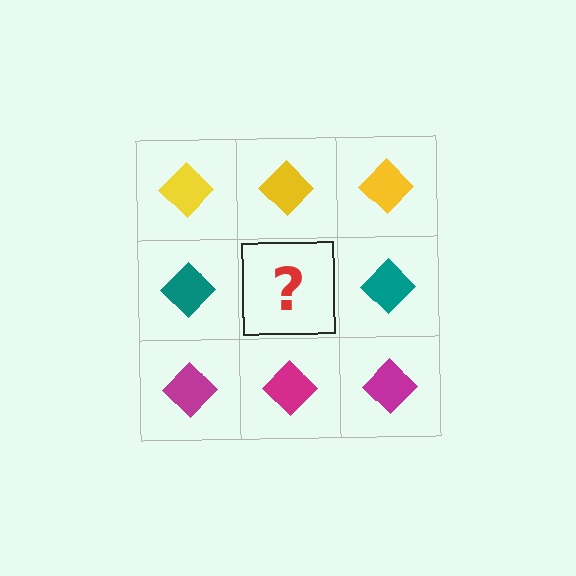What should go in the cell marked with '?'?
The missing cell should contain a teal diamond.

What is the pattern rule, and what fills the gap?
The rule is that each row has a consistent color. The gap should be filled with a teal diamond.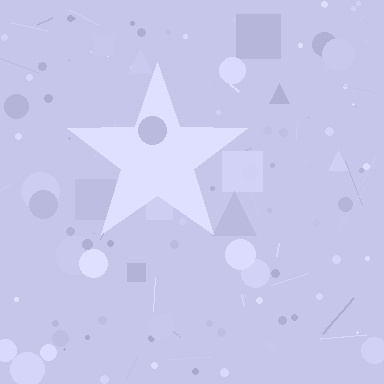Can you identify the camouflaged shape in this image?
The camouflaged shape is a star.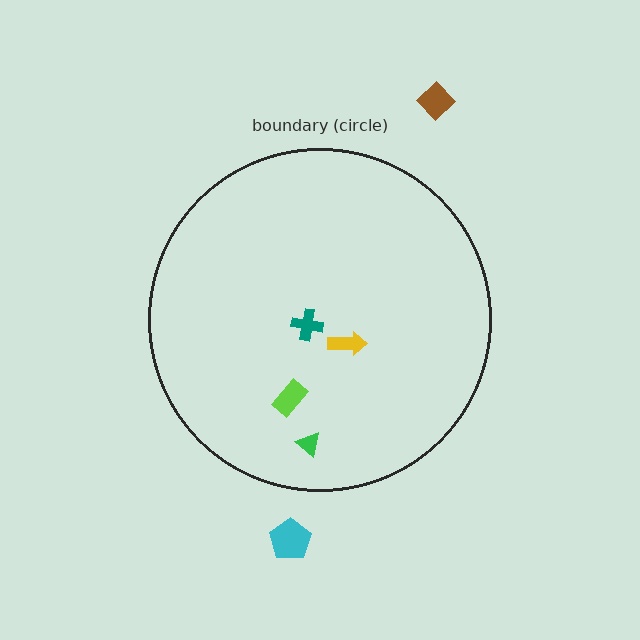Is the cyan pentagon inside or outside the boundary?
Outside.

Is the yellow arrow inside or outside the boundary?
Inside.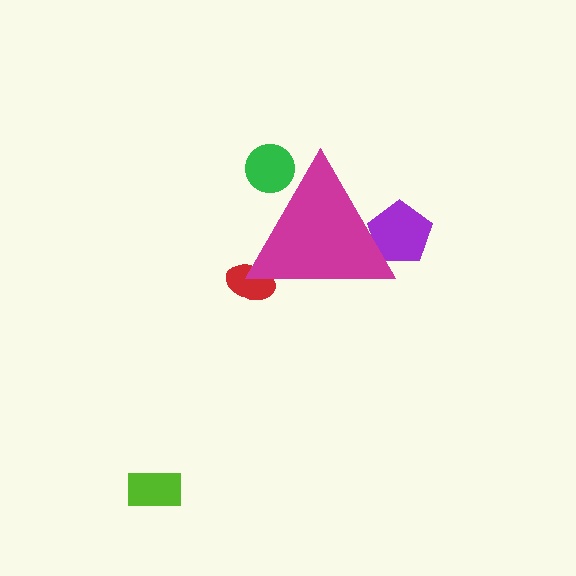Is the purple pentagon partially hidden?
Yes, the purple pentagon is partially hidden behind the magenta triangle.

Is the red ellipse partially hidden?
Yes, the red ellipse is partially hidden behind the magenta triangle.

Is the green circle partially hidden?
Yes, the green circle is partially hidden behind the magenta triangle.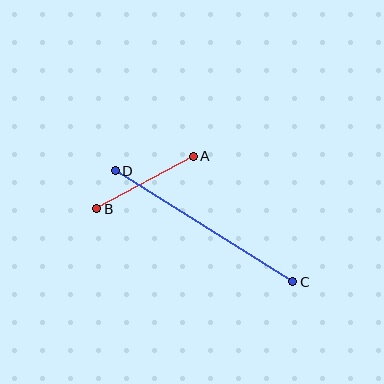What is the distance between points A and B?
The distance is approximately 110 pixels.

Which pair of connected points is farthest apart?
Points C and D are farthest apart.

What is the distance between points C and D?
The distance is approximately 209 pixels.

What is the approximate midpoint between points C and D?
The midpoint is at approximately (204, 226) pixels.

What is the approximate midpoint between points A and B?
The midpoint is at approximately (145, 182) pixels.